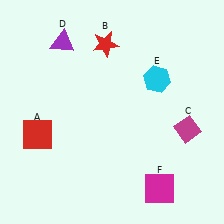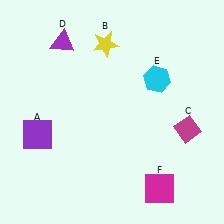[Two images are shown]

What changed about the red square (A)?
In Image 1, A is red. In Image 2, it changed to purple.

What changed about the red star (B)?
In Image 1, B is red. In Image 2, it changed to yellow.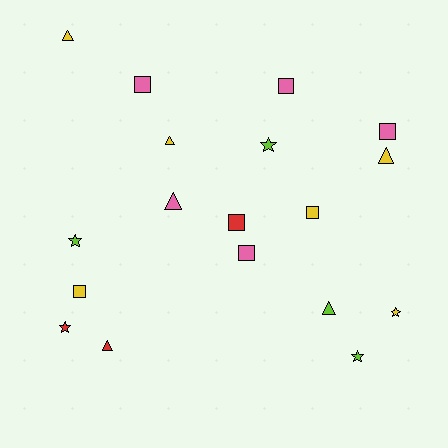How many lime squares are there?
There are no lime squares.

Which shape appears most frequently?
Square, with 7 objects.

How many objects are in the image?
There are 18 objects.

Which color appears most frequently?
Yellow, with 6 objects.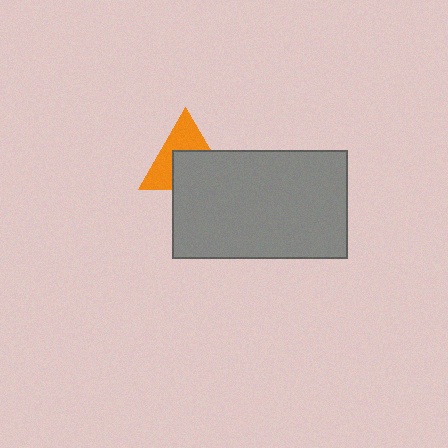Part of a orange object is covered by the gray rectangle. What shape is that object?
It is a triangle.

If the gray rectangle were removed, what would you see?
You would see the complete orange triangle.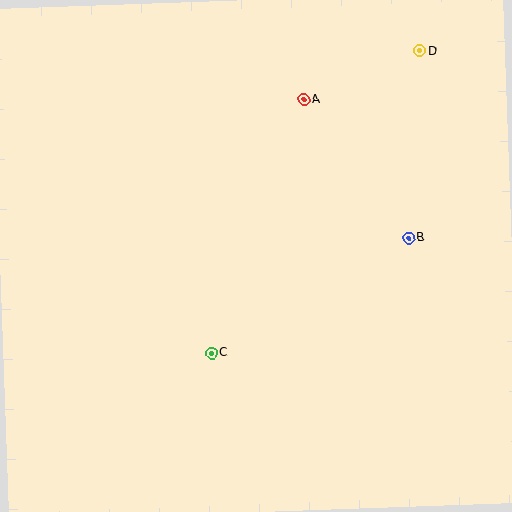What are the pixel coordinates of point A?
Point A is at (304, 99).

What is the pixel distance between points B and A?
The distance between B and A is 174 pixels.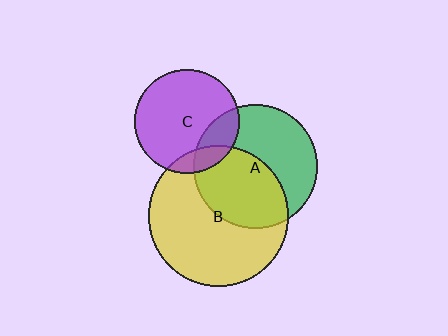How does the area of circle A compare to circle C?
Approximately 1.4 times.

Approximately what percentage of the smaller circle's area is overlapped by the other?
Approximately 20%.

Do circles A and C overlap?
Yes.